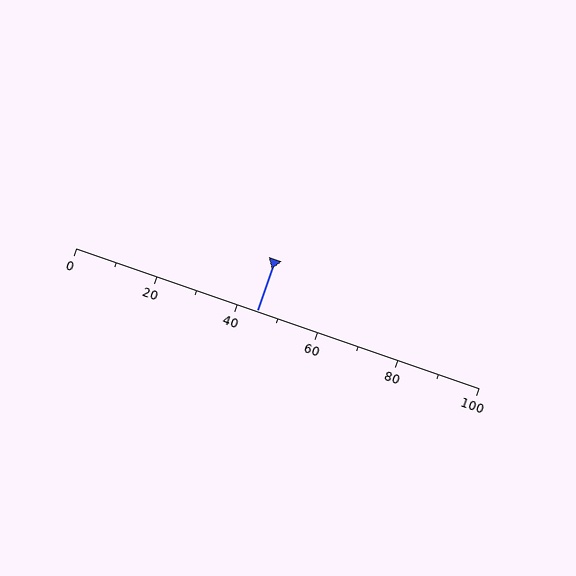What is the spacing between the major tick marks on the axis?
The major ticks are spaced 20 apart.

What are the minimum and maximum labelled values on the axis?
The axis runs from 0 to 100.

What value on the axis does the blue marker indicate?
The marker indicates approximately 45.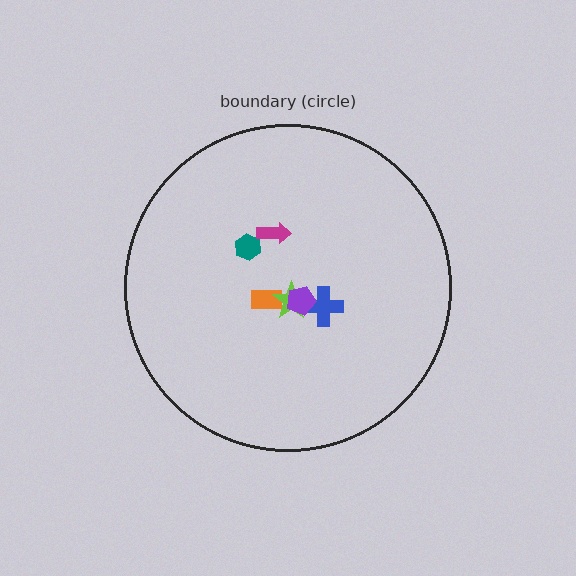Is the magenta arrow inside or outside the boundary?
Inside.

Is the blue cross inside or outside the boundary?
Inside.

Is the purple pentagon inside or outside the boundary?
Inside.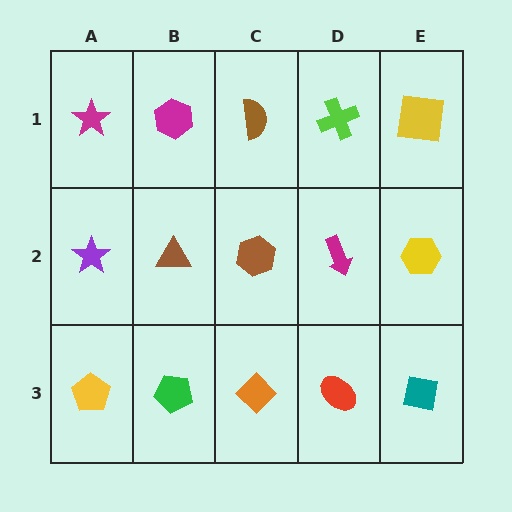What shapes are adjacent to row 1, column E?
A yellow hexagon (row 2, column E), a lime cross (row 1, column D).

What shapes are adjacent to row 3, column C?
A brown hexagon (row 2, column C), a green pentagon (row 3, column B), a red ellipse (row 3, column D).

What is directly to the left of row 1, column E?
A lime cross.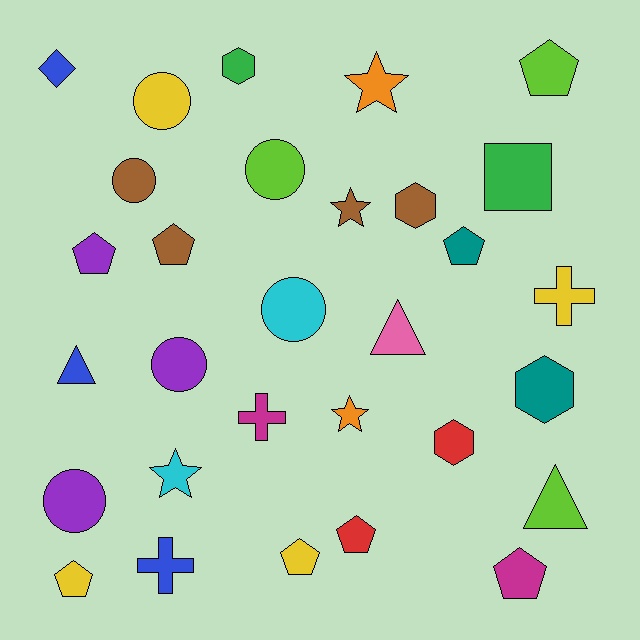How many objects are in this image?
There are 30 objects.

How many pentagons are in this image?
There are 8 pentagons.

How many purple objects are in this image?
There are 3 purple objects.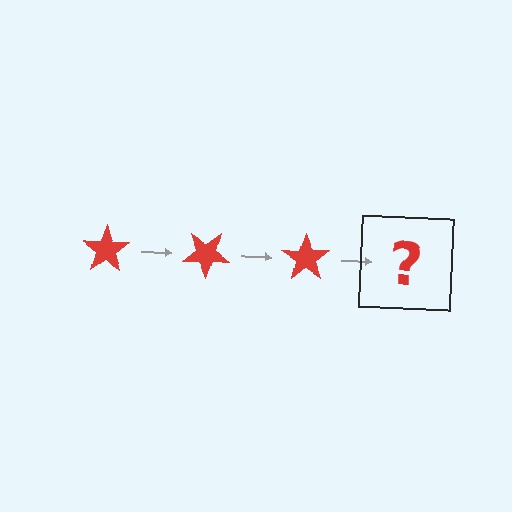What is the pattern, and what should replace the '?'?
The pattern is that the star rotates 35 degrees each step. The '?' should be a red star rotated 105 degrees.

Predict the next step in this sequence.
The next step is a red star rotated 105 degrees.